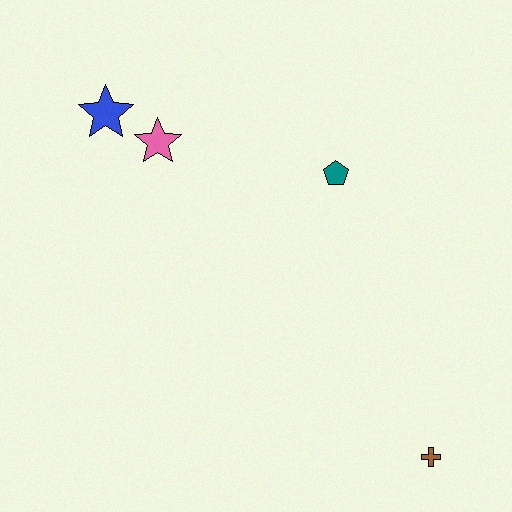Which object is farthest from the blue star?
The brown cross is farthest from the blue star.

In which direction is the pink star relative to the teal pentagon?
The pink star is to the left of the teal pentagon.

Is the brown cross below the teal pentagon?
Yes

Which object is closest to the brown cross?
The teal pentagon is closest to the brown cross.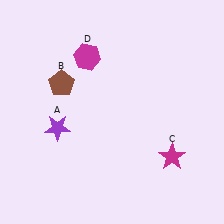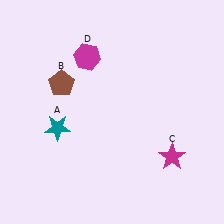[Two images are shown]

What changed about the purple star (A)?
In Image 1, A is purple. In Image 2, it changed to teal.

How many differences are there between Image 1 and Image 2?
There is 1 difference between the two images.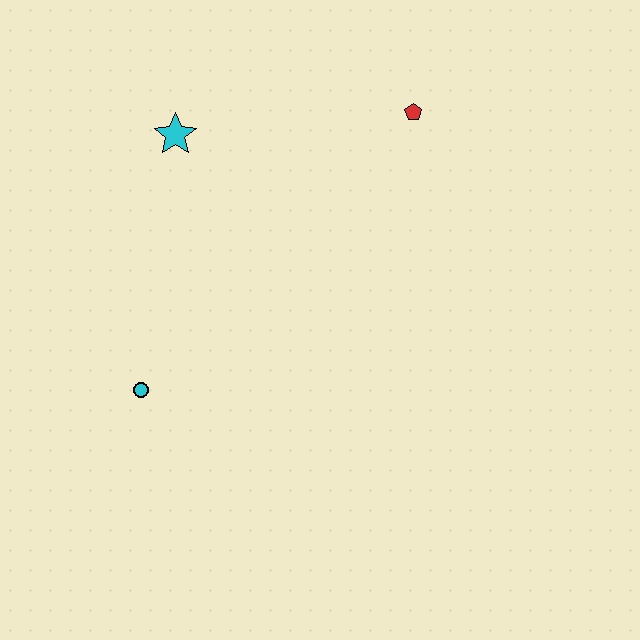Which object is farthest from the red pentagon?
The cyan circle is farthest from the red pentagon.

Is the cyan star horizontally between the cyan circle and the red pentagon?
Yes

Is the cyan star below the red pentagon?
Yes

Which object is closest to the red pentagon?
The cyan star is closest to the red pentagon.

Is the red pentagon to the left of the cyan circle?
No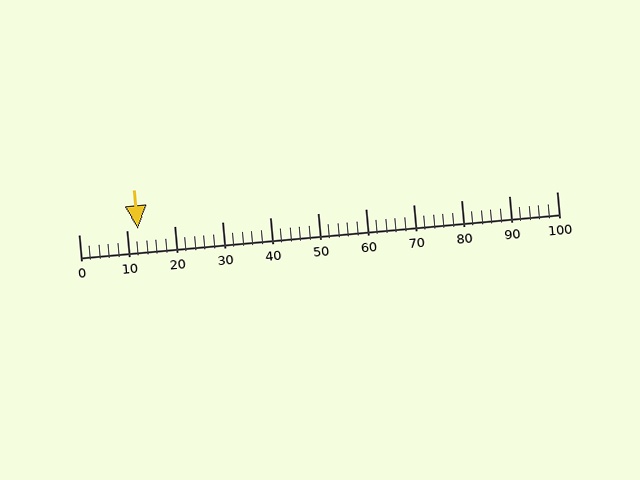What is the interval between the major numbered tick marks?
The major tick marks are spaced 10 units apart.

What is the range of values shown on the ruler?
The ruler shows values from 0 to 100.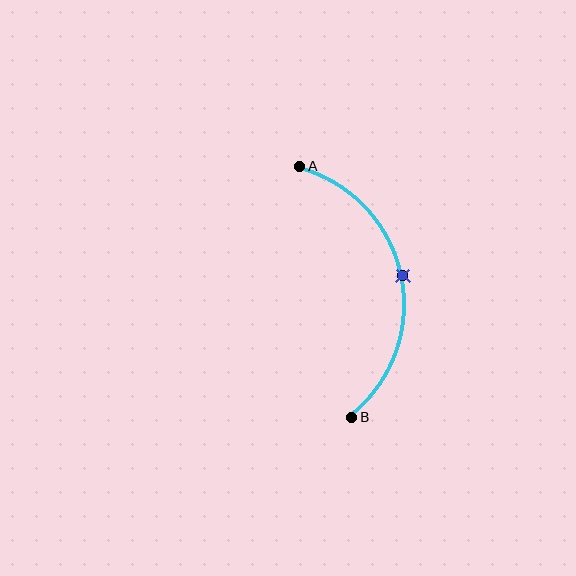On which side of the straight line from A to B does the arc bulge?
The arc bulges to the right of the straight line connecting A and B.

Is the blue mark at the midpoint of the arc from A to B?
Yes. The blue mark lies on the arc at equal arc-length from both A and B — it is the arc midpoint.